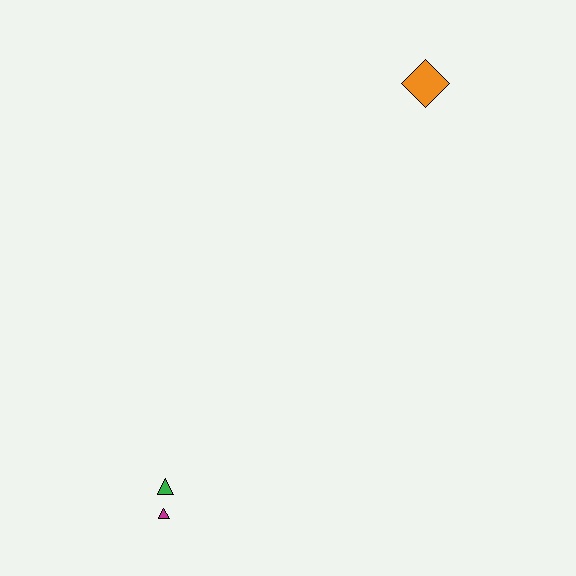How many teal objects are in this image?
There are no teal objects.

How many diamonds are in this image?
There is 1 diamond.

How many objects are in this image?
There are 3 objects.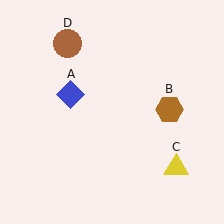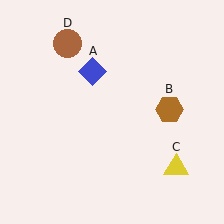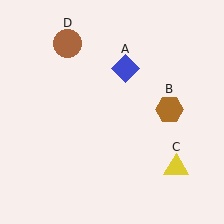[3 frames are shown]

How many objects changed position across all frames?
1 object changed position: blue diamond (object A).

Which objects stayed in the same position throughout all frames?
Brown hexagon (object B) and yellow triangle (object C) and brown circle (object D) remained stationary.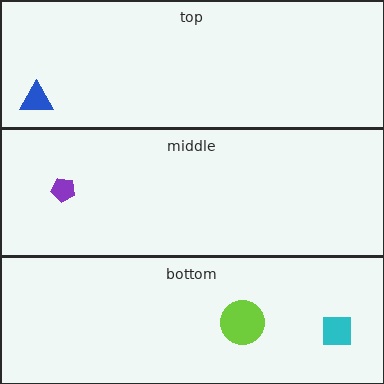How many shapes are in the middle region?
1.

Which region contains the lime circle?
The bottom region.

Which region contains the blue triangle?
The top region.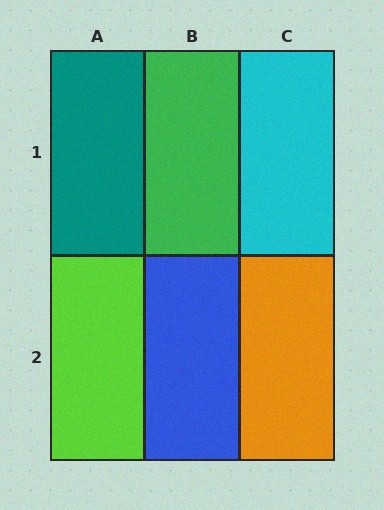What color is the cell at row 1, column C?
Cyan.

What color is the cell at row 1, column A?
Teal.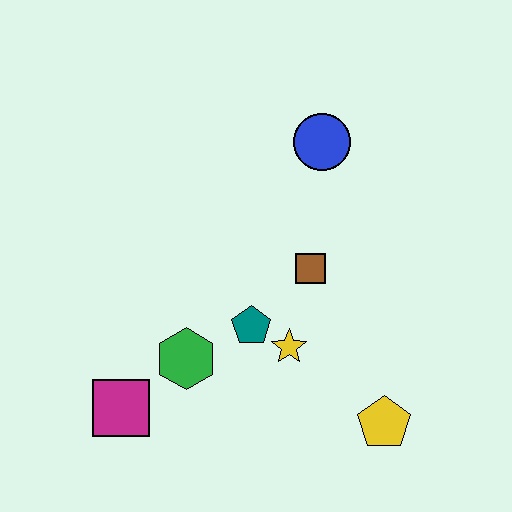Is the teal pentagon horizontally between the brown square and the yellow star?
No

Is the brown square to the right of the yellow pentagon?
No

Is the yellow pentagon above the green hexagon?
No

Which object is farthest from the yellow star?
The blue circle is farthest from the yellow star.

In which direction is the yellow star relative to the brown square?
The yellow star is below the brown square.